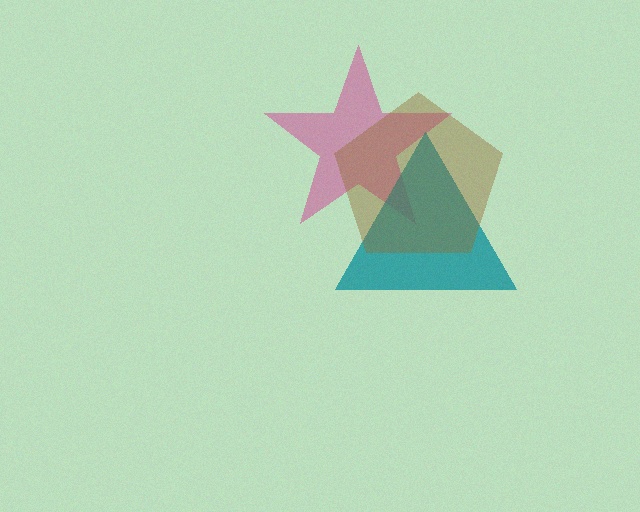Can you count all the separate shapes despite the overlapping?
Yes, there are 3 separate shapes.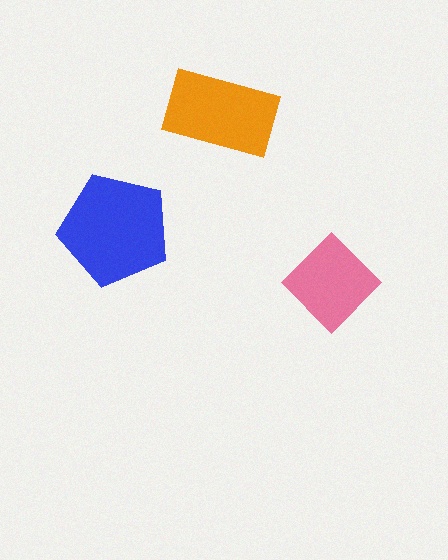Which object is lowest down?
The pink diamond is bottommost.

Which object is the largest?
The blue pentagon.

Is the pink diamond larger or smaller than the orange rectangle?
Smaller.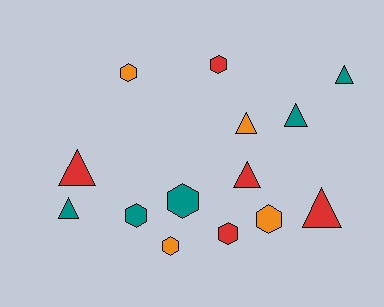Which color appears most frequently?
Red, with 5 objects.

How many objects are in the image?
There are 14 objects.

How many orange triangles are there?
There is 1 orange triangle.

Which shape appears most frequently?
Hexagon, with 7 objects.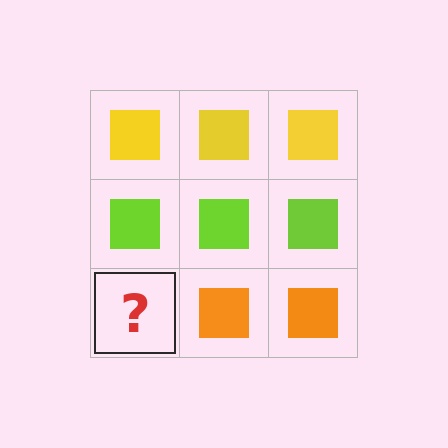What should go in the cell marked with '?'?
The missing cell should contain an orange square.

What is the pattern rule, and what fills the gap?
The rule is that each row has a consistent color. The gap should be filled with an orange square.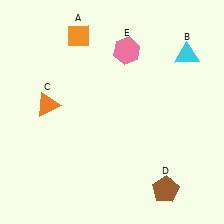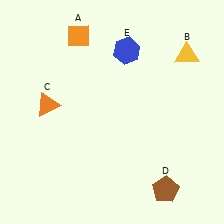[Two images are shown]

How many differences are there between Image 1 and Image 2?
There are 2 differences between the two images.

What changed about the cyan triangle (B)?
In Image 1, B is cyan. In Image 2, it changed to yellow.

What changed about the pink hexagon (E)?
In Image 1, E is pink. In Image 2, it changed to blue.